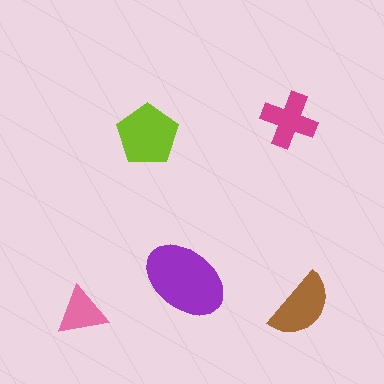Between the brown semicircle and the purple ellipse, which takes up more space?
The purple ellipse.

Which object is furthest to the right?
The brown semicircle is rightmost.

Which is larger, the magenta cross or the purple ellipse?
The purple ellipse.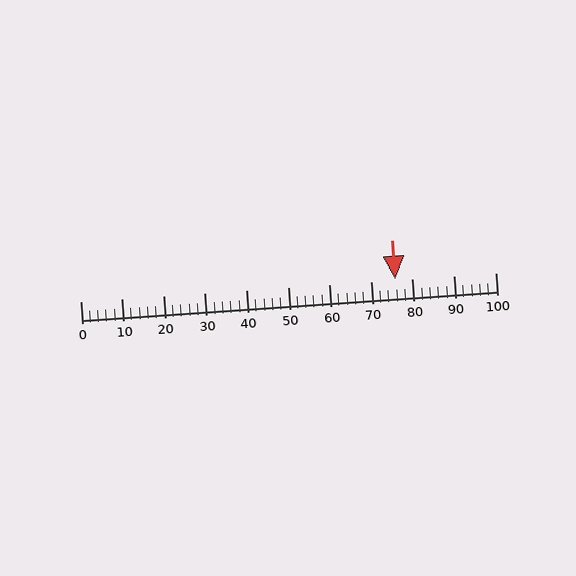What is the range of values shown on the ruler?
The ruler shows values from 0 to 100.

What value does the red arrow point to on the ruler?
The red arrow points to approximately 76.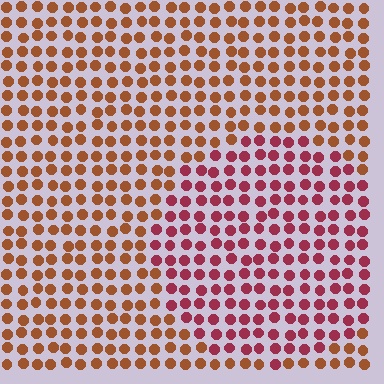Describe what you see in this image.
The image is filled with small brown elements in a uniform arrangement. A circle-shaped region is visible where the elements are tinted to a slightly different hue, forming a subtle color boundary.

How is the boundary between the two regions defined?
The boundary is defined purely by a slight shift in hue (about 38 degrees). Spacing, size, and orientation are identical on both sides.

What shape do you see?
I see a circle.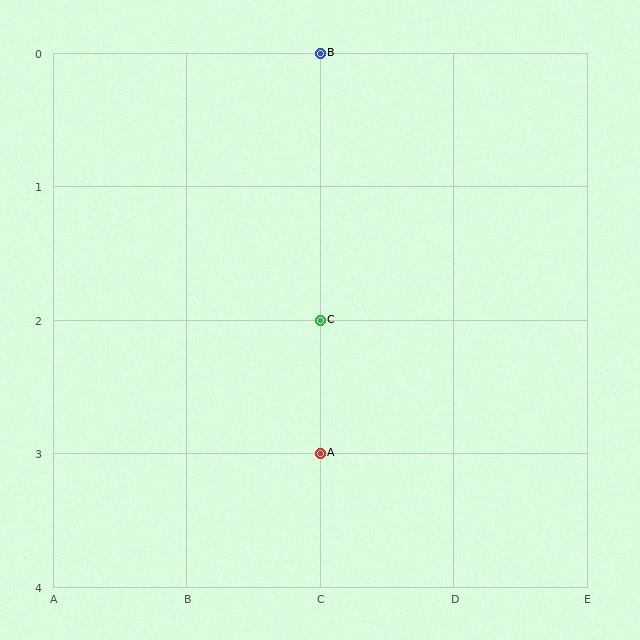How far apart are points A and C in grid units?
Points A and C are 1 row apart.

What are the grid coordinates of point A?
Point A is at grid coordinates (C, 3).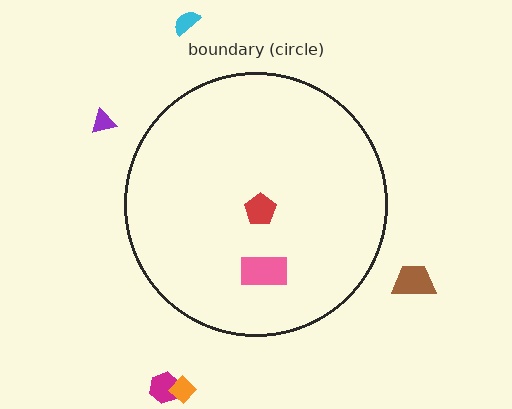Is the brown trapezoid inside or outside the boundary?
Outside.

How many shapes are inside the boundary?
2 inside, 5 outside.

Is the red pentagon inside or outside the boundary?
Inside.